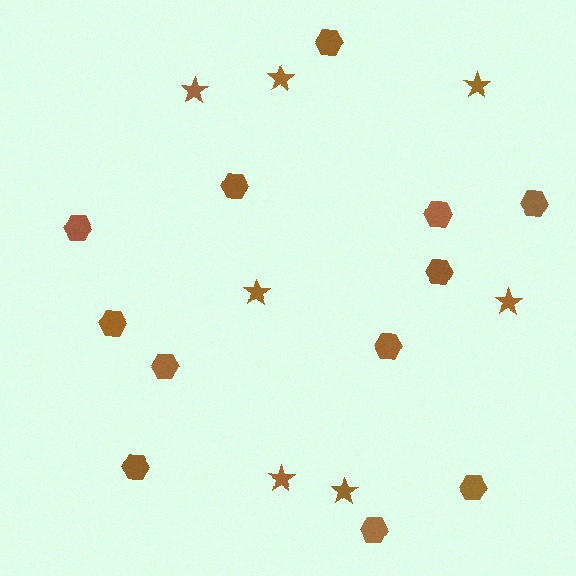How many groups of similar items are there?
There are 2 groups: one group of hexagons (12) and one group of stars (7).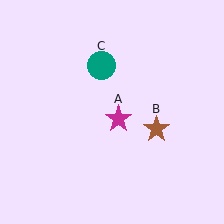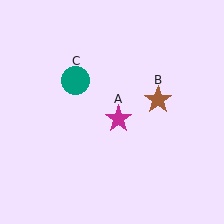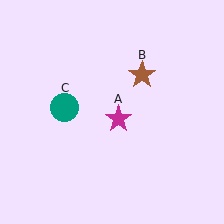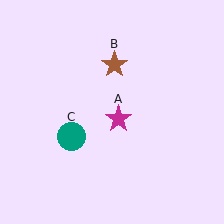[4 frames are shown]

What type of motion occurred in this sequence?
The brown star (object B), teal circle (object C) rotated counterclockwise around the center of the scene.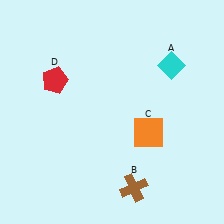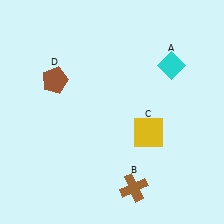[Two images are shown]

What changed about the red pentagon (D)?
In Image 1, D is red. In Image 2, it changed to brown.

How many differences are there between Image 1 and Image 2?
There are 2 differences between the two images.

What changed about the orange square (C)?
In Image 1, C is orange. In Image 2, it changed to yellow.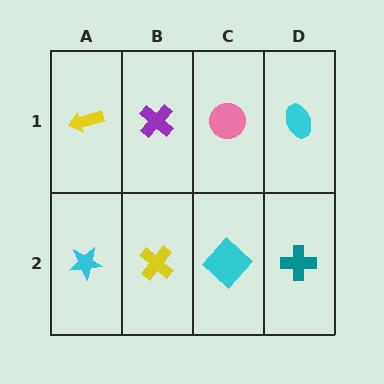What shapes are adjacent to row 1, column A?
A cyan star (row 2, column A), a purple cross (row 1, column B).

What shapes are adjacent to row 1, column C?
A cyan diamond (row 2, column C), a purple cross (row 1, column B), a cyan ellipse (row 1, column D).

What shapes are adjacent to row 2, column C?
A pink circle (row 1, column C), a yellow cross (row 2, column B), a teal cross (row 2, column D).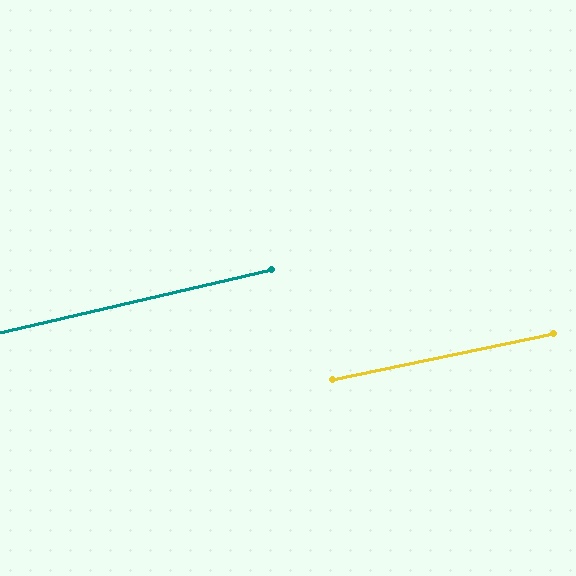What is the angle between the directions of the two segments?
Approximately 1 degree.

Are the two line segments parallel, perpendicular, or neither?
Parallel — their directions differ by only 1.3°.